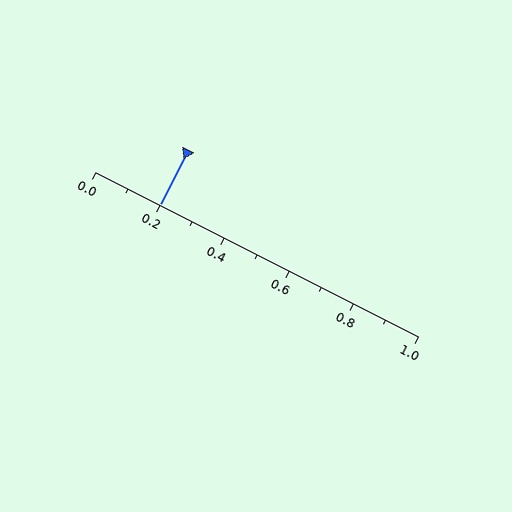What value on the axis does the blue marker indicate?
The marker indicates approximately 0.2.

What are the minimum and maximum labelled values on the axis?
The axis runs from 0.0 to 1.0.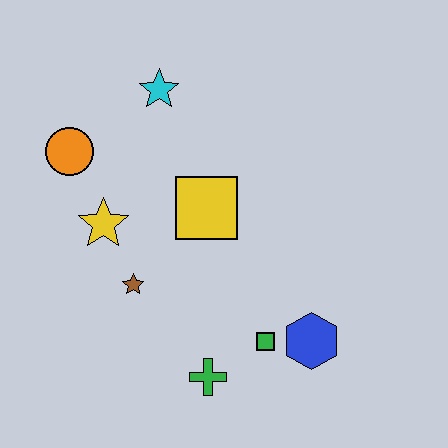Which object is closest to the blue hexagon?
The green square is closest to the blue hexagon.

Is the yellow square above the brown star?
Yes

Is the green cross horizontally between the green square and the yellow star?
Yes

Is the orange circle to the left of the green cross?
Yes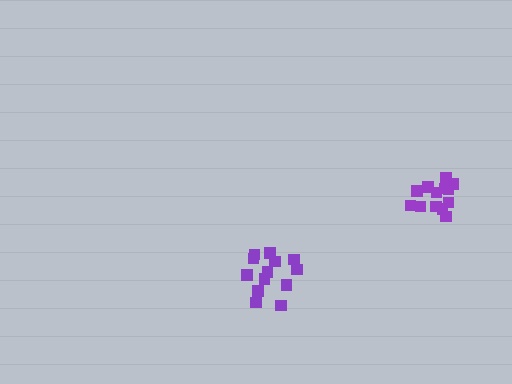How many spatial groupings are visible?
There are 2 spatial groupings.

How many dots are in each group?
Group 1: 15 dots, Group 2: 13 dots (28 total).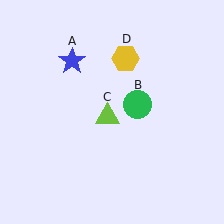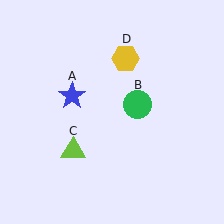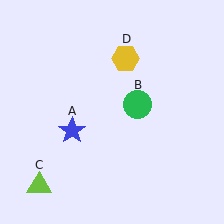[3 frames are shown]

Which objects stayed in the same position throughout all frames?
Green circle (object B) and yellow hexagon (object D) remained stationary.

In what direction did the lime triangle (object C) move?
The lime triangle (object C) moved down and to the left.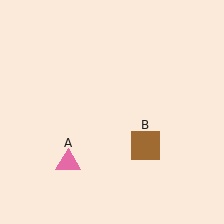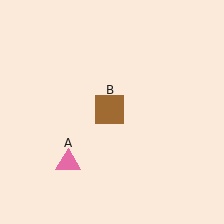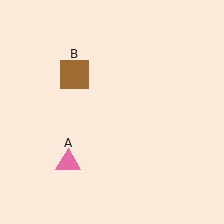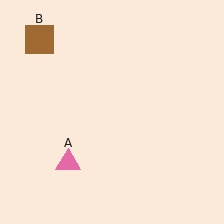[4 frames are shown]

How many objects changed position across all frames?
1 object changed position: brown square (object B).